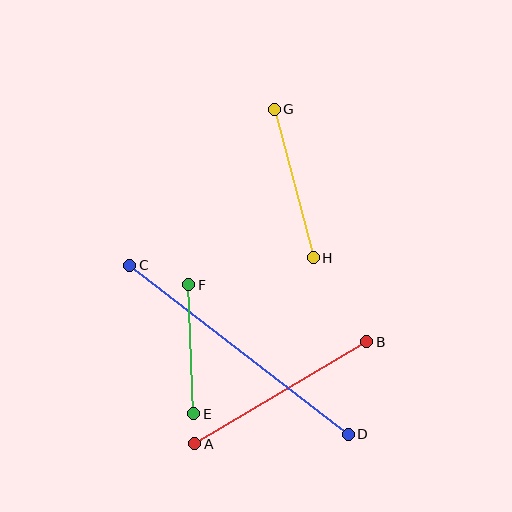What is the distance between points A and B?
The distance is approximately 200 pixels.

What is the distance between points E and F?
The distance is approximately 129 pixels.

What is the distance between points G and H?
The distance is approximately 153 pixels.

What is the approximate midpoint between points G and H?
The midpoint is at approximately (294, 184) pixels.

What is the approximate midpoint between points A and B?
The midpoint is at approximately (281, 393) pixels.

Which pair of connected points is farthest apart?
Points C and D are farthest apart.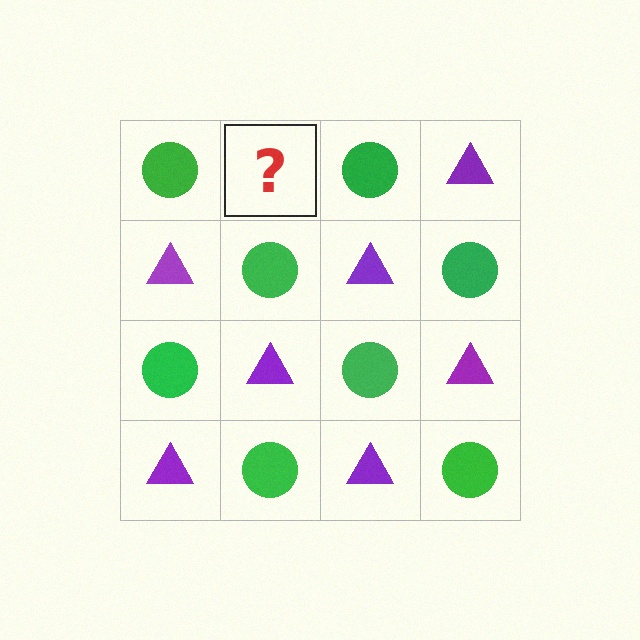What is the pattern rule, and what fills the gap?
The rule is that it alternates green circle and purple triangle in a checkerboard pattern. The gap should be filled with a purple triangle.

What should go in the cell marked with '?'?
The missing cell should contain a purple triangle.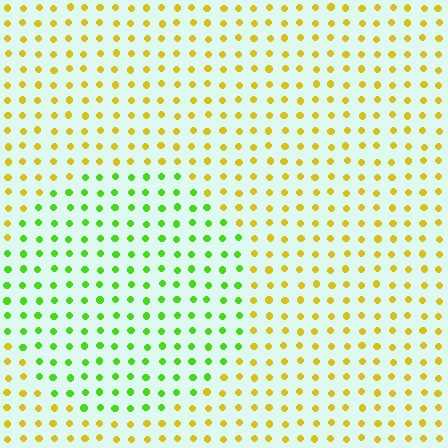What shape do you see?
I see a circle.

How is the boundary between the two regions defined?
The boundary is defined purely by a slight shift in hue (about 53 degrees). Spacing, size, and orientation are identical on both sides.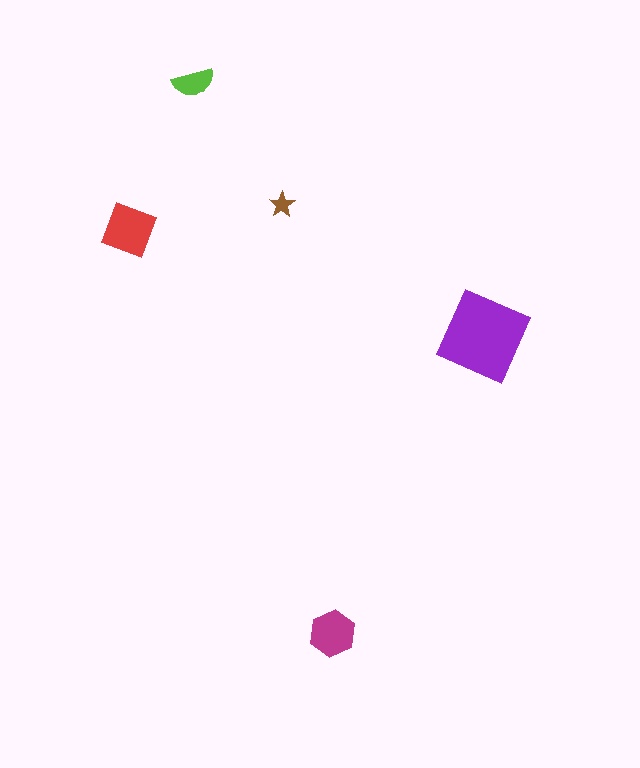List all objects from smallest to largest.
The brown star, the lime semicircle, the magenta hexagon, the red diamond, the purple square.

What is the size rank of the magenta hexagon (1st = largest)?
3rd.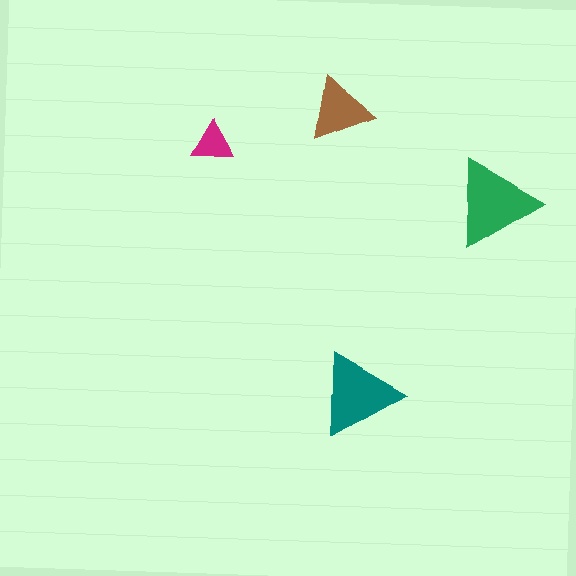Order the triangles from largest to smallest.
the green one, the teal one, the brown one, the magenta one.